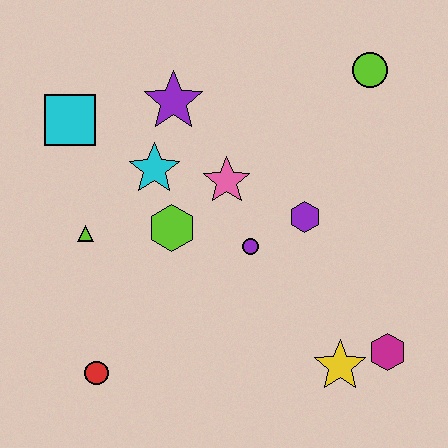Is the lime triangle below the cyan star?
Yes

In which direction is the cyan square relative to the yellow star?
The cyan square is to the left of the yellow star.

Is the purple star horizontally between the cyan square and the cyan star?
No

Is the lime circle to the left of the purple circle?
No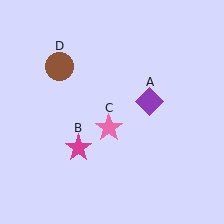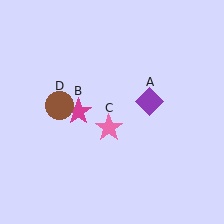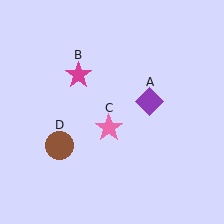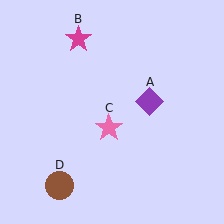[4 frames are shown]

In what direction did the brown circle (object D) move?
The brown circle (object D) moved down.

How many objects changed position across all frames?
2 objects changed position: magenta star (object B), brown circle (object D).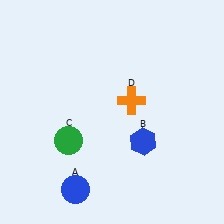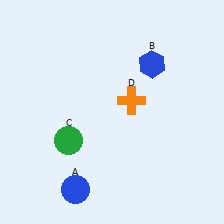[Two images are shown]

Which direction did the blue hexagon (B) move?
The blue hexagon (B) moved up.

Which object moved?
The blue hexagon (B) moved up.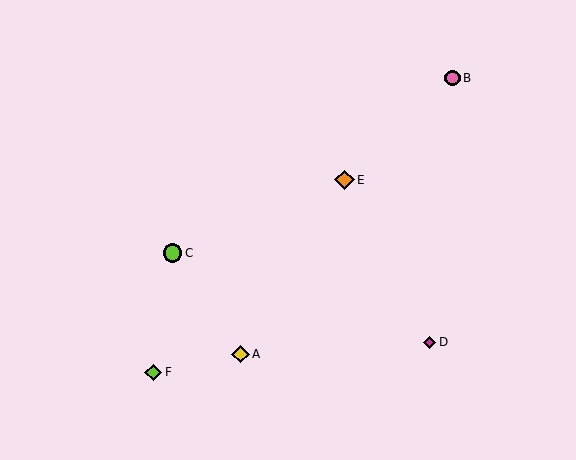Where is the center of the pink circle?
The center of the pink circle is at (452, 78).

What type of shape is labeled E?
Shape E is an orange diamond.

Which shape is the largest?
The orange diamond (labeled E) is the largest.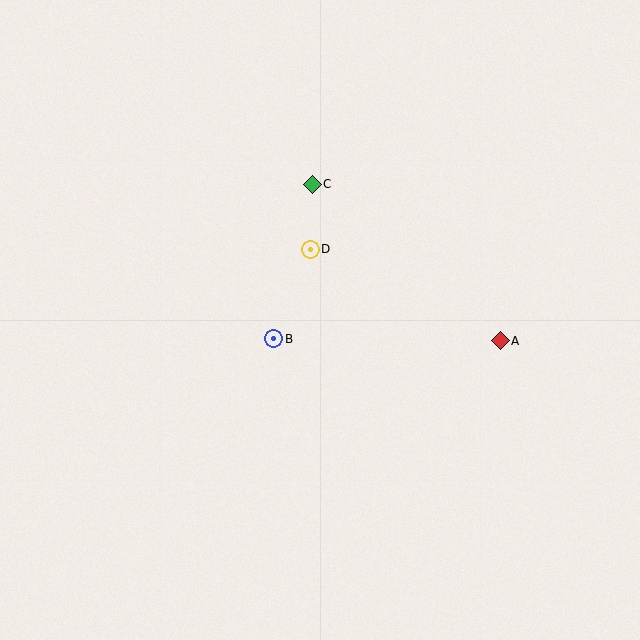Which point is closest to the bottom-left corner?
Point B is closest to the bottom-left corner.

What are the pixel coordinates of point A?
Point A is at (500, 341).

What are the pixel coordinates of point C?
Point C is at (312, 184).